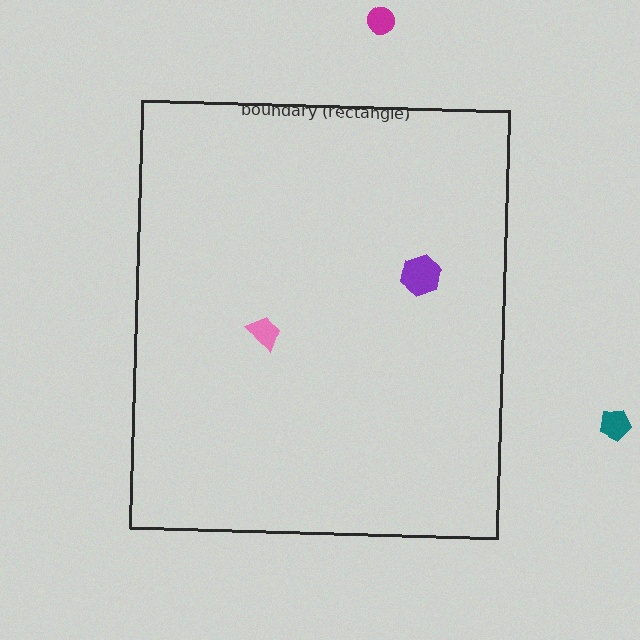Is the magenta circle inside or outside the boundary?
Outside.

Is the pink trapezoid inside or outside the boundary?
Inside.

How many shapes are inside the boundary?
2 inside, 2 outside.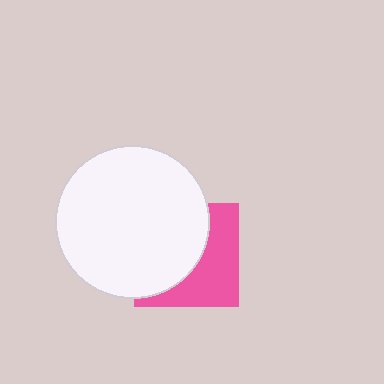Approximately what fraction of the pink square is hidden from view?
Roughly 55% of the pink square is hidden behind the white circle.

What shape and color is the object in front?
The object in front is a white circle.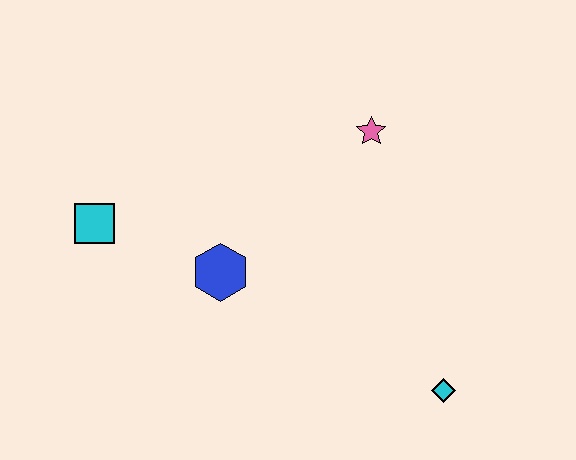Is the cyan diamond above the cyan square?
No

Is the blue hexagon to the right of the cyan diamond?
No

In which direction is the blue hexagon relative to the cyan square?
The blue hexagon is to the right of the cyan square.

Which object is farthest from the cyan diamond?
The cyan square is farthest from the cyan diamond.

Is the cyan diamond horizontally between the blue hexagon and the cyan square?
No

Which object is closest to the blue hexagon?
The cyan square is closest to the blue hexagon.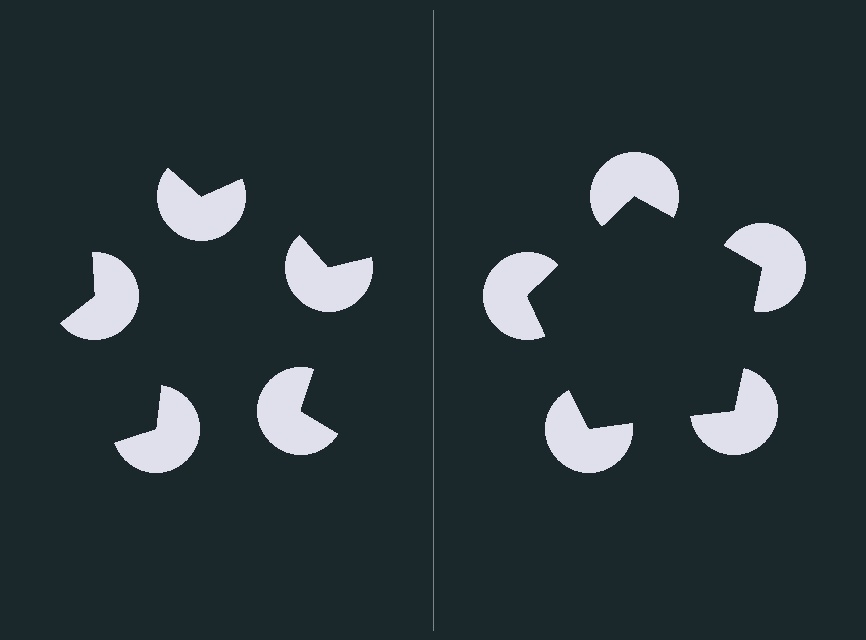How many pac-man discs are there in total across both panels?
10 — 5 on each side.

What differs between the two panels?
The pac-man discs are positioned identically on both sides; only the wedge orientations differ. On the right they align to a pentagon; on the left they are misaligned.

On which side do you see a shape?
An illusory pentagon appears on the right side. On the left side the wedge cuts are rotated, so no coherent shape forms.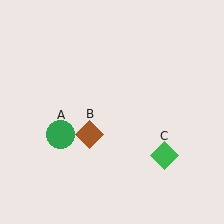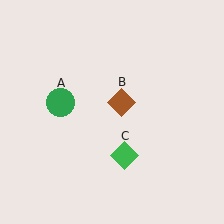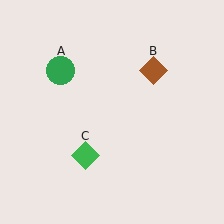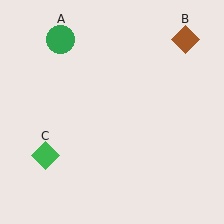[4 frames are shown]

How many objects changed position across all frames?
3 objects changed position: green circle (object A), brown diamond (object B), green diamond (object C).